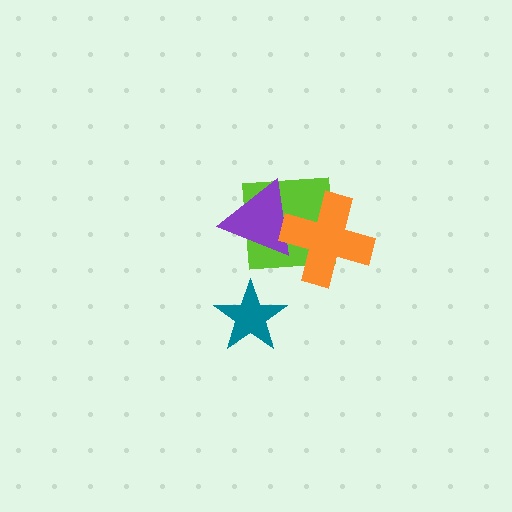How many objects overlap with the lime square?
2 objects overlap with the lime square.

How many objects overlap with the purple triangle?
2 objects overlap with the purple triangle.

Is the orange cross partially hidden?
No, no other shape covers it.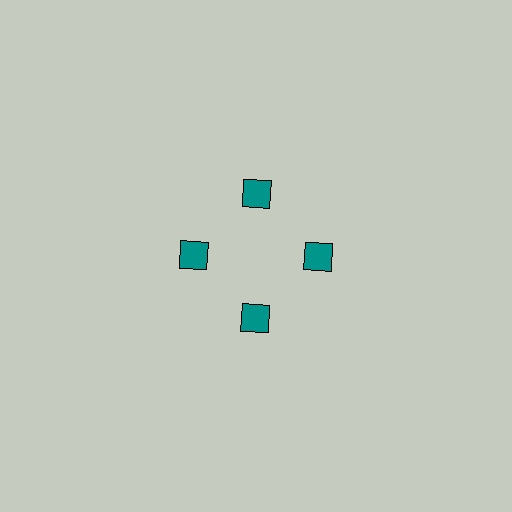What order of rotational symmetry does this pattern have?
This pattern has 4-fold rotational symmetry.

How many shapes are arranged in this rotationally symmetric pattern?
There are 4 shapes, arranged in 4 groups of 1.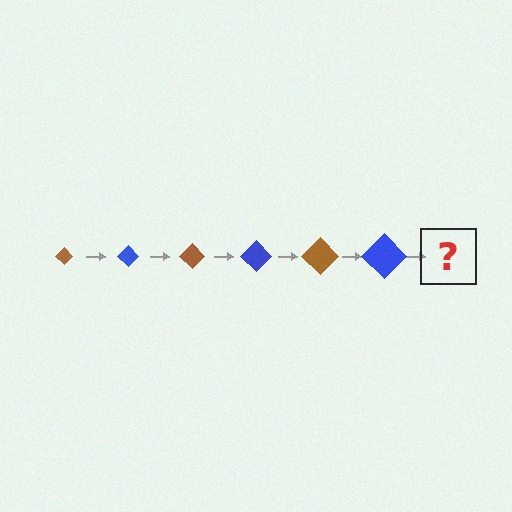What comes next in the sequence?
The next element should be a brown diamond, larger than the previous one.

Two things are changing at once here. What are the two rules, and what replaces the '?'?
The two rules are that the diamond grows larger each step and the color cycles through brown and blue. The '?' should be a brown diamond, larger than the previous one.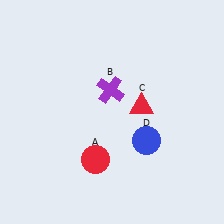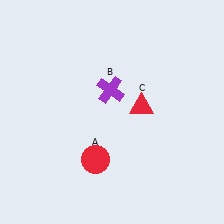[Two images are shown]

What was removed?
The blue circle (D) was removed in Image 2.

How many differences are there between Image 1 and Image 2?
There is 1 difference between the two images.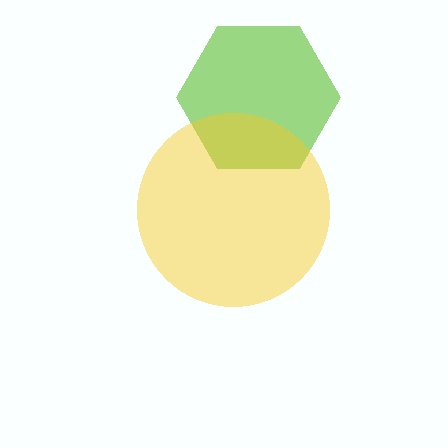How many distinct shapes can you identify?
There are 2 distinct shapes: a lime hexagon, a yellow circle.